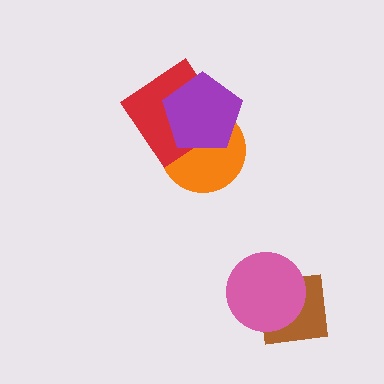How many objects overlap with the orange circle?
2 objects overlap with the orange circle.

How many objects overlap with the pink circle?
1 object overlaps with the pink circle.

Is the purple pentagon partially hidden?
No, no other shape covers it.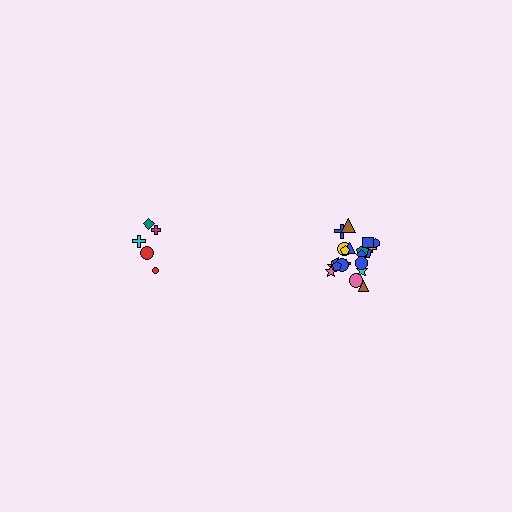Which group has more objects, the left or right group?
The right group.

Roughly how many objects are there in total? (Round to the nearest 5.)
Roughly 30 objects in total.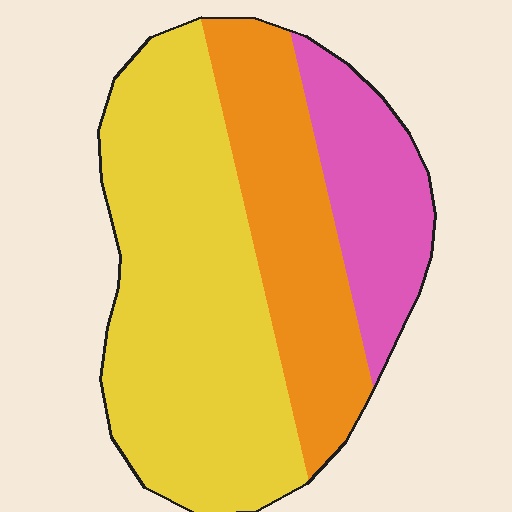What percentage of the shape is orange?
Orange covers 28% of the shape.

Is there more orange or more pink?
Orange.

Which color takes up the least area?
Pink, at roughly 20%.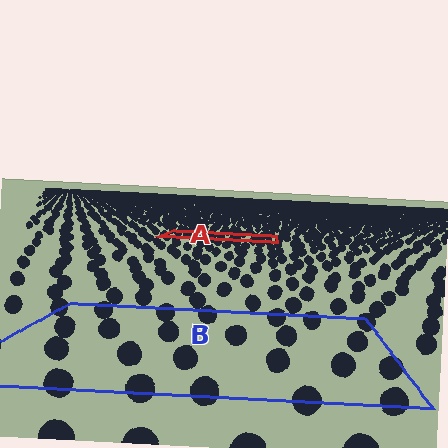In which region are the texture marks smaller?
The texture marks are smaller in region A, because it is farther away.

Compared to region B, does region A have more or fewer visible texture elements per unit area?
Region A has more texture elements per unit area — they are packed more densely because it is farther away.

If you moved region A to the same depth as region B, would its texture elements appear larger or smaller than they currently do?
They would appear larger. At a closer depth, the same texture elements are projected at a bigger on-screen size.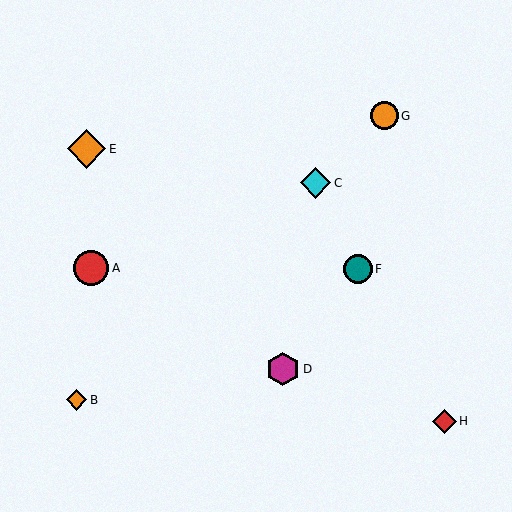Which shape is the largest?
The orange diamond (labeled E) is the largest.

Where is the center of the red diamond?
The center of the red diamond is at (445, 421).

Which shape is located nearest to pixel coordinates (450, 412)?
The red diamond (labeled H) at (445, 421) is nearest to that location.